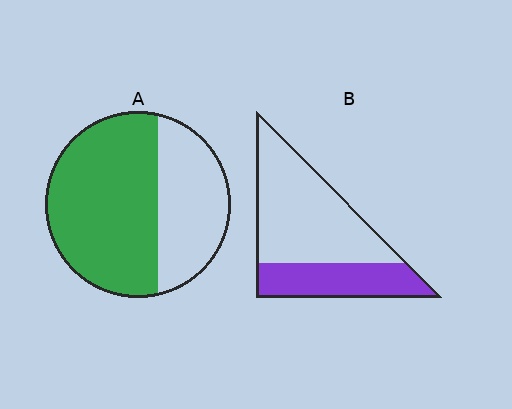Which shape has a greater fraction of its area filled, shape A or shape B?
Shape A.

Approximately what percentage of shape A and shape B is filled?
A is approximately 65% and B is approximately 35%.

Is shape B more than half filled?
No.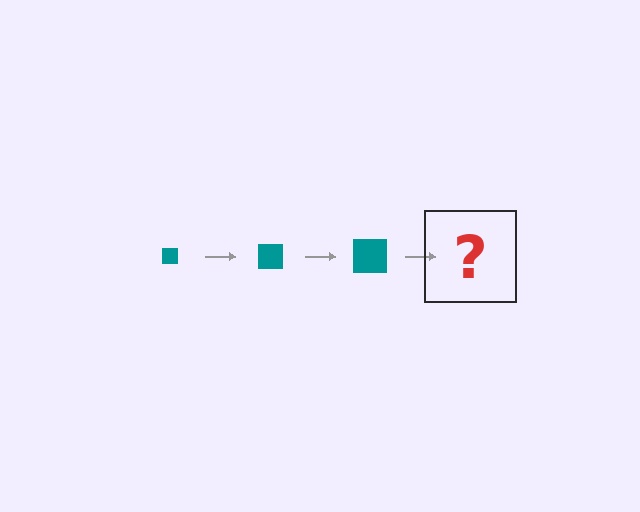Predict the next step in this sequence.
The next step is a teal square, larger than the previous one.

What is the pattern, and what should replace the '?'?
The pattern is that the square gets progressively larger each step. The '?' should be a teal square, larger than the previous one.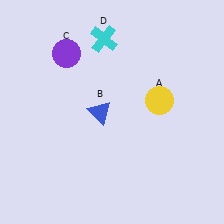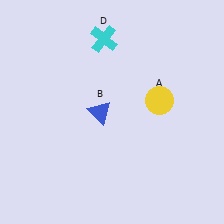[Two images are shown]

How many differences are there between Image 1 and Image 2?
There is 1 difference between the two images.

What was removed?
The purple circle (C) was removed in Image 2.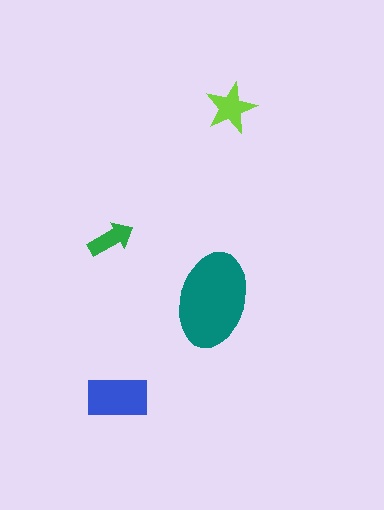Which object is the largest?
The teal ellipse.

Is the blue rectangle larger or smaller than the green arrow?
Larger.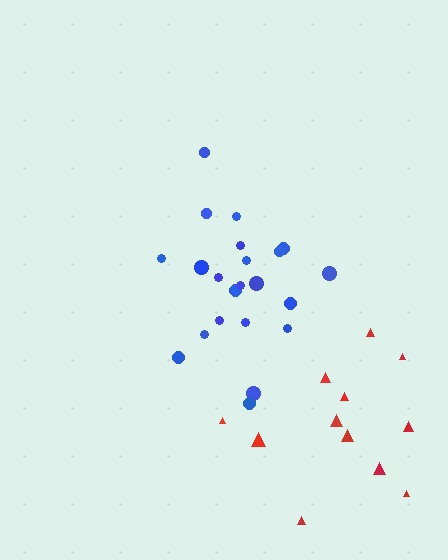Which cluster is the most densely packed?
Blue.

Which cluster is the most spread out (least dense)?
Red.